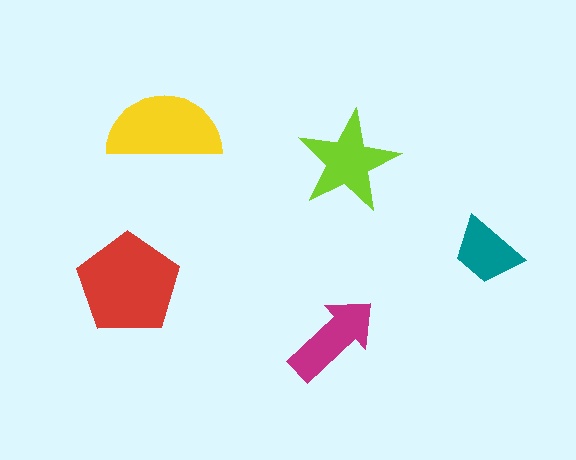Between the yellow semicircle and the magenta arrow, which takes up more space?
The yellow semicircle.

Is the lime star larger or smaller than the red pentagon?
Smaller.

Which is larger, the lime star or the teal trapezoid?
The lime star.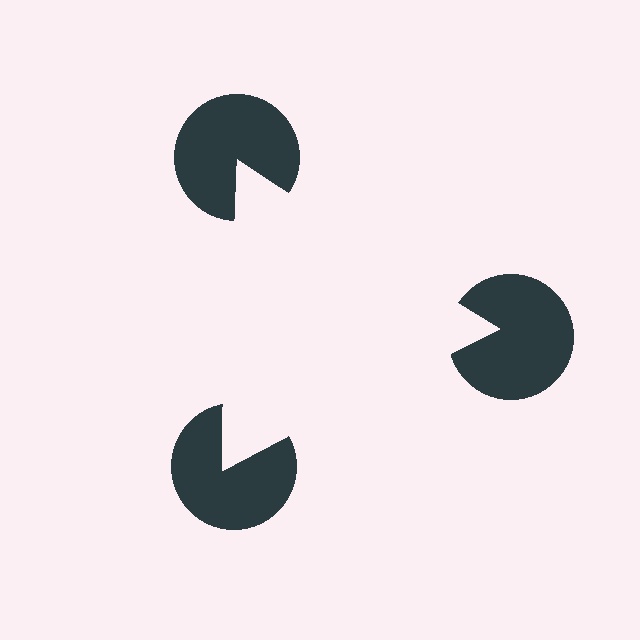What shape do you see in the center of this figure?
An illusory triangle — its edges are inferred from the aligned wedge cuts in the pac-man discs, not physically drawn.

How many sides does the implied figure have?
3 sides.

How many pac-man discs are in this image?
There are 3 — one at each vertex of the illusory triangle.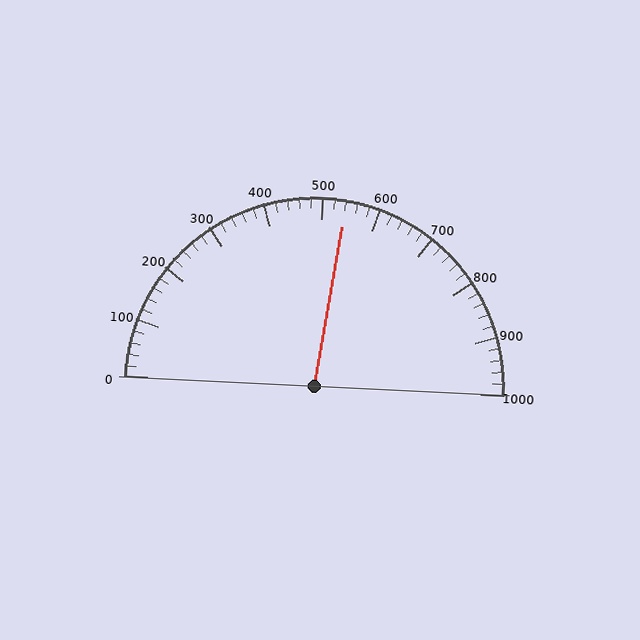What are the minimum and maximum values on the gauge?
The gauge ranges from 0 to 1000.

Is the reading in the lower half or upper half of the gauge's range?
The reading is in the upper half of the range (0 to 1000).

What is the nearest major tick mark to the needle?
The nearest major tick mark is 500.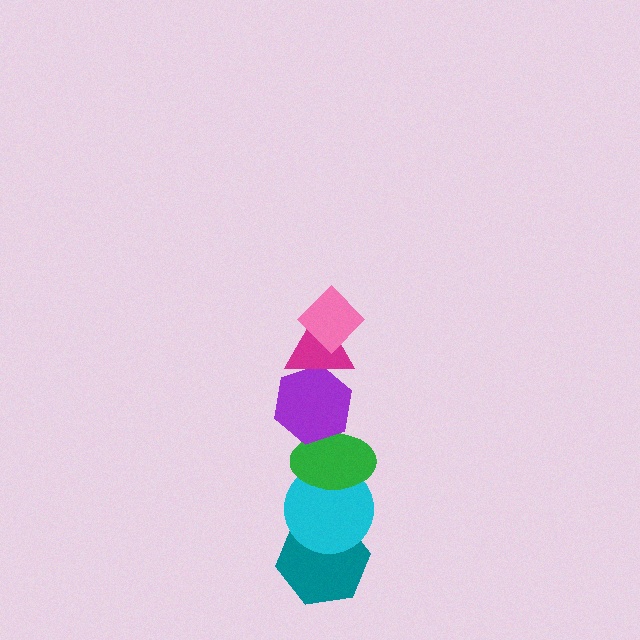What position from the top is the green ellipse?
The green ellipse is 4th from the top.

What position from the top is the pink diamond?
The pink diamond is 1st from the top.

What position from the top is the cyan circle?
The cyan circle is 5th from the top.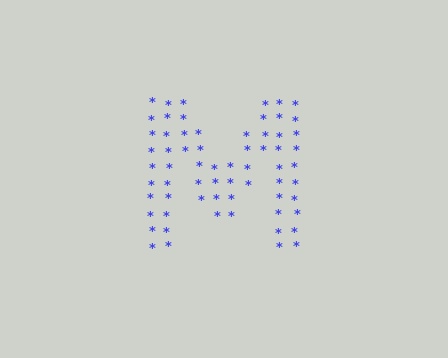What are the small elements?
The small elements are asterisks.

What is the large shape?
The large shape is the letter M.